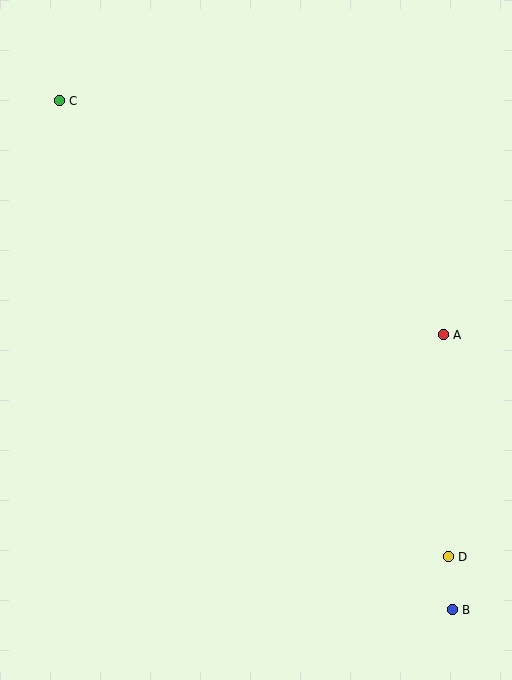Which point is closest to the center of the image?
Point A at (443, 335) is closest to the center.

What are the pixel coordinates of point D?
Point D is at (448, 557).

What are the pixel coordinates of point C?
Point C is at (59, 101).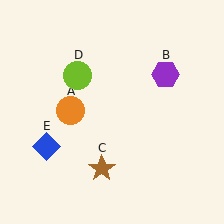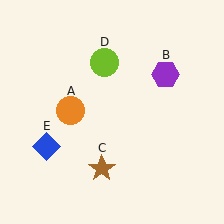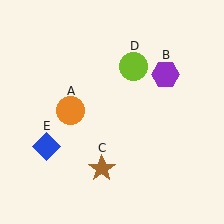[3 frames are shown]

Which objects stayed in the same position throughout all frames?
Orange circle (object A) and purple hexagon (object B) and brown star (object C) and blue diamond (object E) remained stationary.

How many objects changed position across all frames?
1 object changed position: lime circle (object D).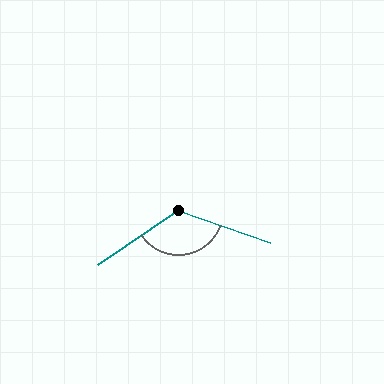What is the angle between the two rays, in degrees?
Approximately 127 degrees.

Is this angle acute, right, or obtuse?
It is obtuse.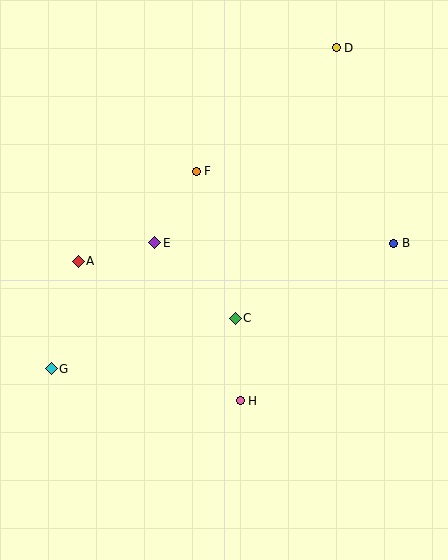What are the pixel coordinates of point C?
Point C is at (235, 318).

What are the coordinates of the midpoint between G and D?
The midpoint between G and D is at (194, 208).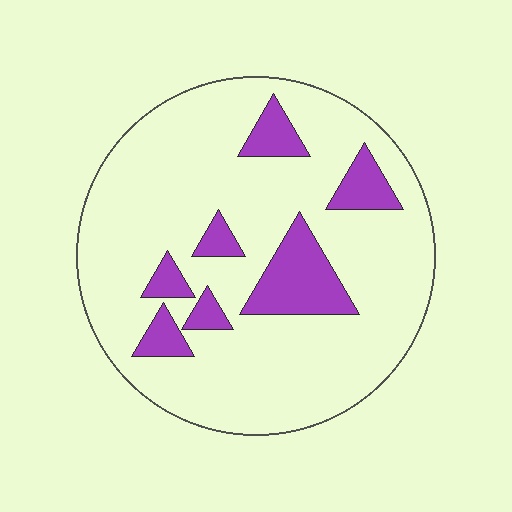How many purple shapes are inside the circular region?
7.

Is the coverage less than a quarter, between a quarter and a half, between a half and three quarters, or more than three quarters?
Less than a quarter.